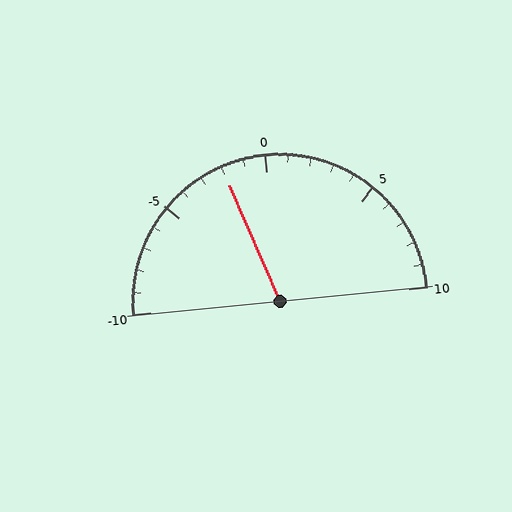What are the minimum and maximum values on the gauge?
The gauge ranges from -10 to 10.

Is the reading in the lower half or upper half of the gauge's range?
The reading is in the lower half of the range (-10 to 10).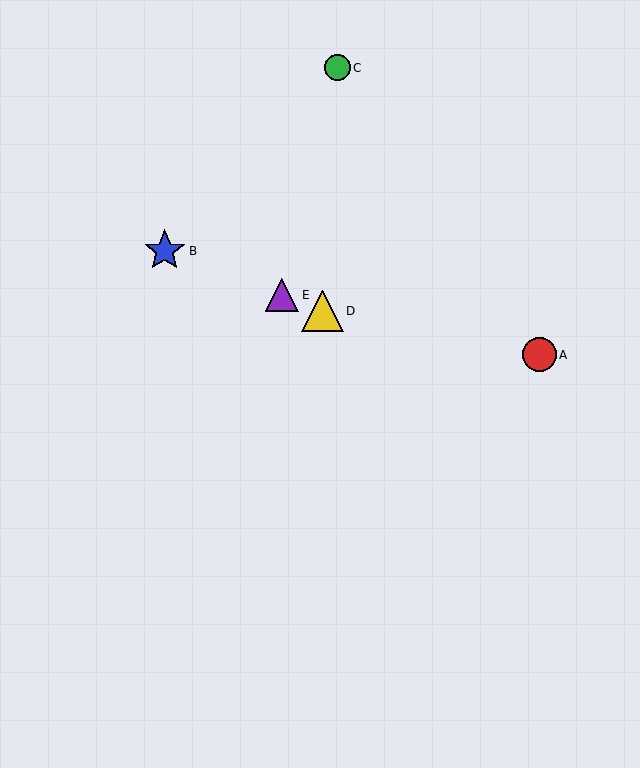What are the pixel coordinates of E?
Object E is at (282, 295).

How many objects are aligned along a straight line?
3 objects (B, D, E) are aligned along a straight line.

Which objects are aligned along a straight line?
Objects B, D, E are aligned along a straight line.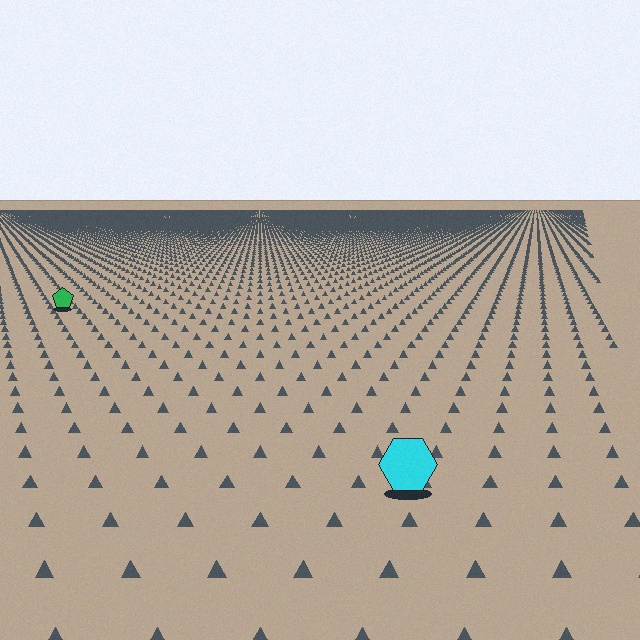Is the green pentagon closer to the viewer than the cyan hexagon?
No. The cyan hexagon is closer — you can tell from the texture gradient: the ground texture is coarser near it.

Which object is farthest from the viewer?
The green pentagon is farthest from the viewer. It appears smaller and the ground texture around it is denser.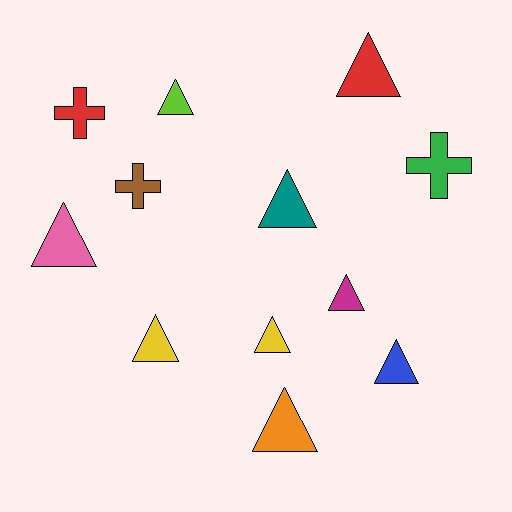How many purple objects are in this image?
There are no purple objects.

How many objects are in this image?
There are 12 objects.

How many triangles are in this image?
There are 9 triangles.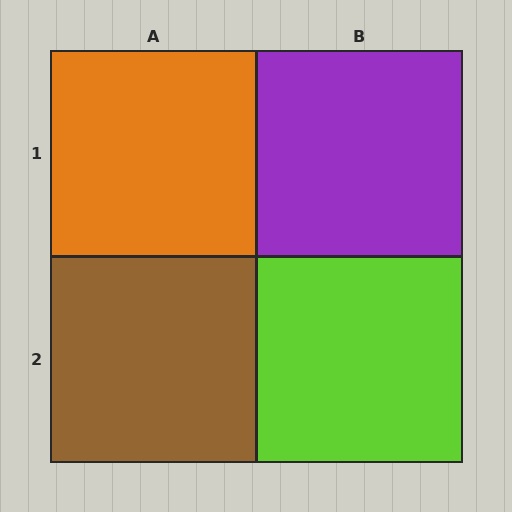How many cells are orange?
1 cell is orange.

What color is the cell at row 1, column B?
Purple.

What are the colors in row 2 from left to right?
Brown, lime.